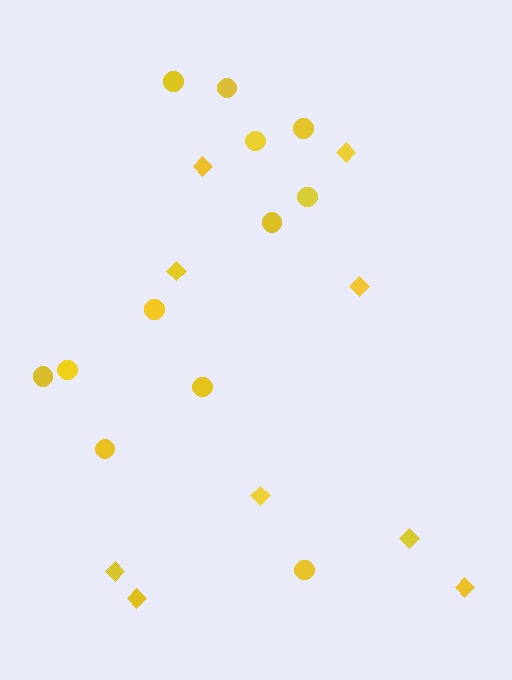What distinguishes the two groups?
There are 2 groups: one group of circles (12) and one group of diamonds (9).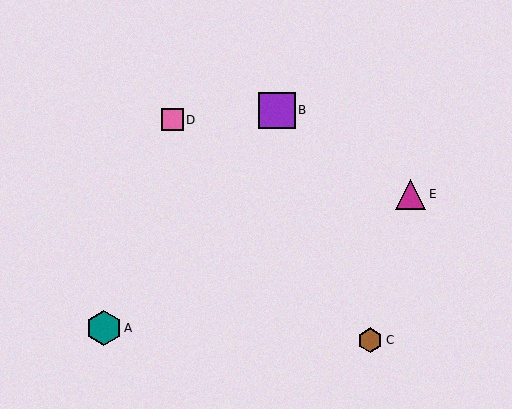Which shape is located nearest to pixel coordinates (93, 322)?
The teal hexagon (labeled A) at (104, 328) is nearest to that location.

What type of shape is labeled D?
Shape D is a pink square.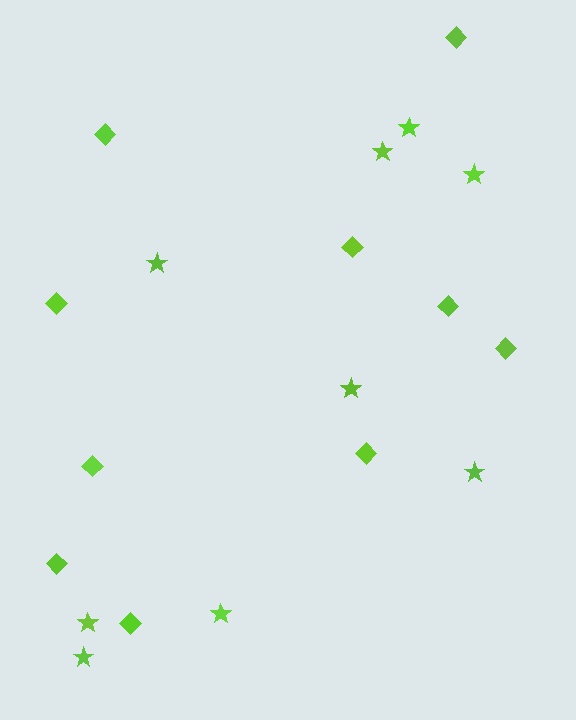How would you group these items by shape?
There are 2 groups: one group of stars (9) and one group of diamonds (10).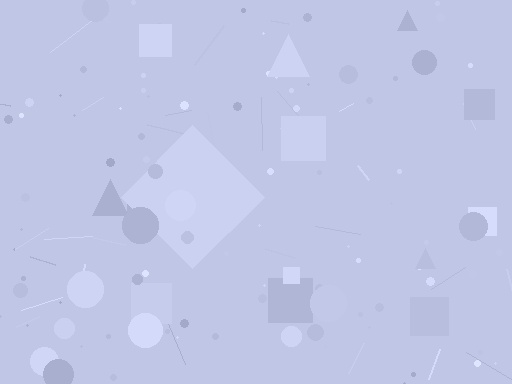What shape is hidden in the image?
A diamond is hidden in the image.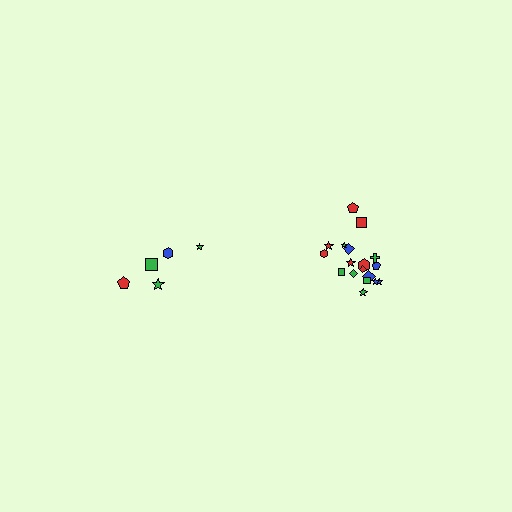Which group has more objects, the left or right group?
The right group.